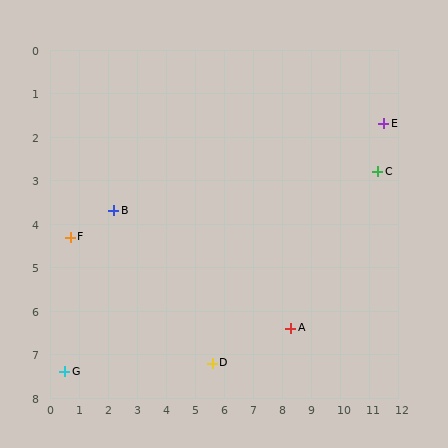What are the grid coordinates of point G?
Point G is at approximately (0.5, 7.4).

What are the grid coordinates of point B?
Point B is at approximately (2.2, 3.7).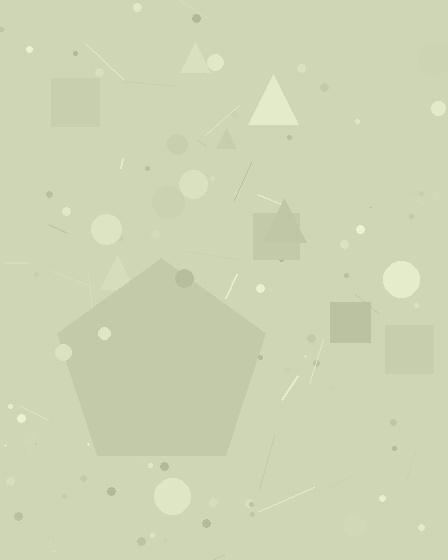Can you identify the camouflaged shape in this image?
The camouflaged shape is a pentagon.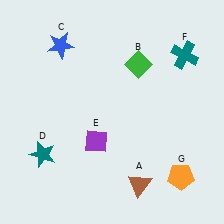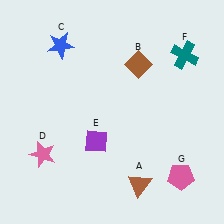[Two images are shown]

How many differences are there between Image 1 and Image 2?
There are 3 differences between the two images.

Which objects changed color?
B changed from green to brown. D changed from teal to pink. G changed from orange to pink.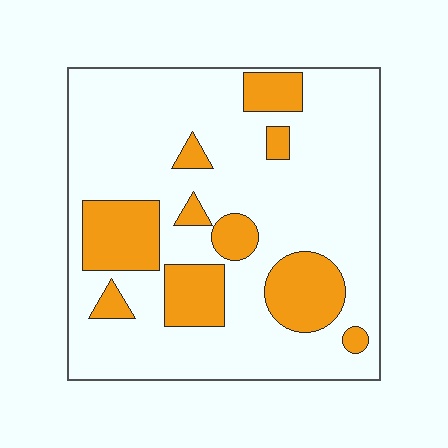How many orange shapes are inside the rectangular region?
10.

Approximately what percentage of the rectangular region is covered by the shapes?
Approximately 25%.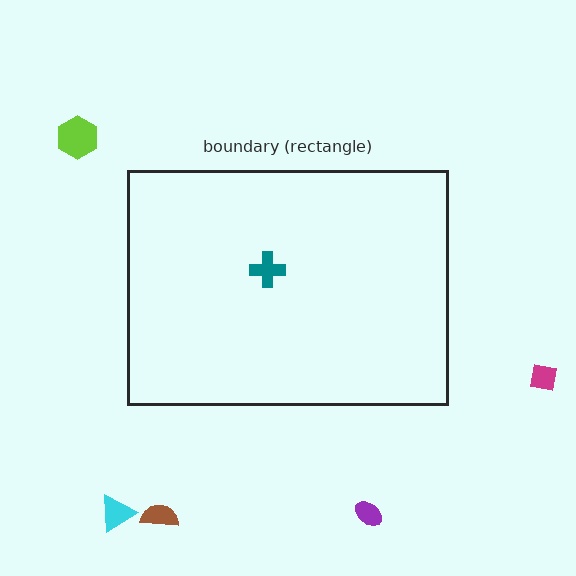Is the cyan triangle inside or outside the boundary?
Outside.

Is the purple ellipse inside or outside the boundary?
Outside.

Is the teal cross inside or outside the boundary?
Inside.